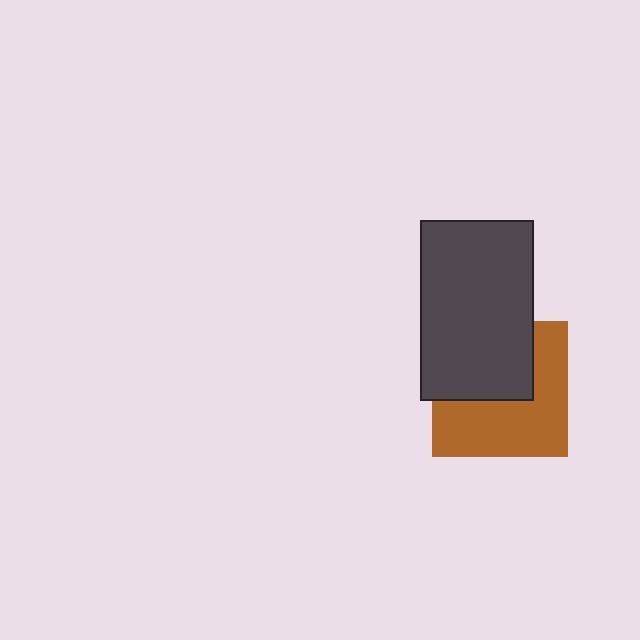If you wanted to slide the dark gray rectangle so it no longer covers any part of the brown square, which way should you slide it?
Slide it up — that is the most direct way to separate the two shapes.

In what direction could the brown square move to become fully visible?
The brown square could move down. That would shift it out from behind the dark gray rectangle entirely.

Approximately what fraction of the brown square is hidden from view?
Roughly 44% of the brown square is hidden behind the dark gray rectangle.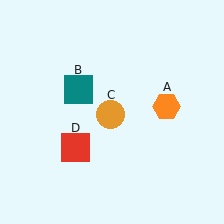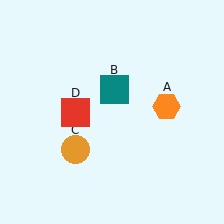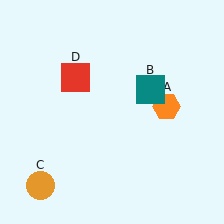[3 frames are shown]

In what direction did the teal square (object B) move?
The teal square (object B) moved right.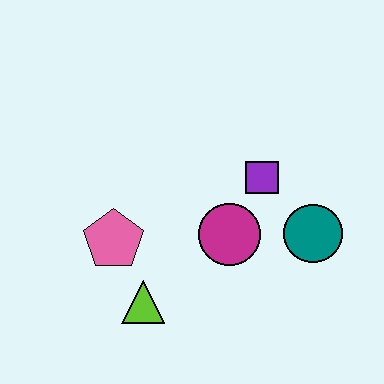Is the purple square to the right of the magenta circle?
Yes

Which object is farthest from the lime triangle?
The teal circle is farthest from the lime triangle.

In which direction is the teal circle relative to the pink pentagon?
The teal circle is to the right of the pink pentagon.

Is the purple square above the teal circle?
Yes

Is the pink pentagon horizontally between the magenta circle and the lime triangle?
No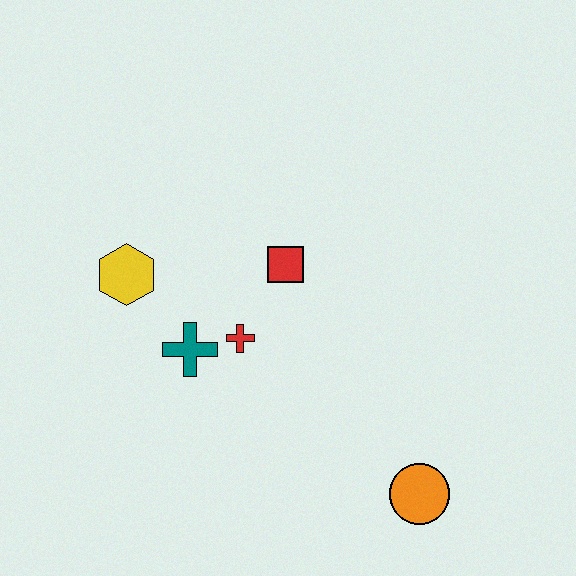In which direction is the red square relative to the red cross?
The red square is above the red cross.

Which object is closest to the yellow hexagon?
The teal cross is closest to the yellow hexagon.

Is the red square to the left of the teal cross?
No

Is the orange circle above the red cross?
No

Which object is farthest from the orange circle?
The yellow hexagon is farthest from the orange circle.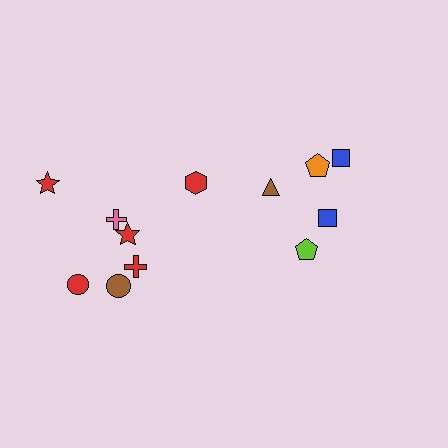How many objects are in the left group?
There are 7 objects.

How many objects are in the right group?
There are 5 objects.